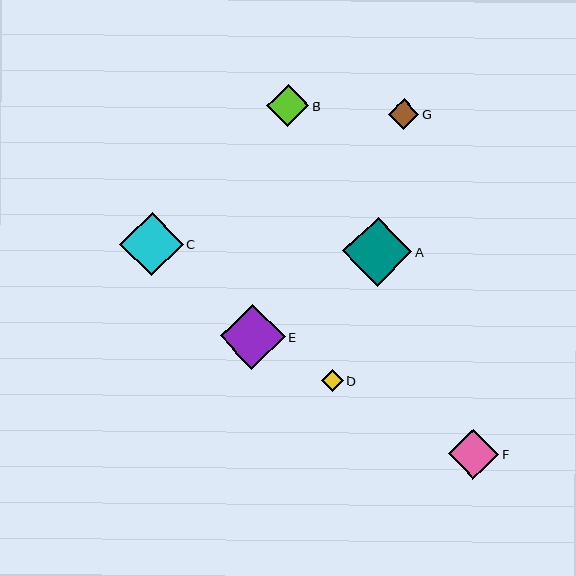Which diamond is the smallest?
Diamond D is the smallest with a size of approximately 22 pixels.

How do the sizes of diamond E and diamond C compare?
Diamond E and diamond C are approximately the same size.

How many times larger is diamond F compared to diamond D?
Diamond F is approximately 2.3 times the size of diamond D.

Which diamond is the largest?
Diamond A is the largest with a size of approximately 69 pixels.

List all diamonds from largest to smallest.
From largest to smallest: A, E, C, F, B, G, D.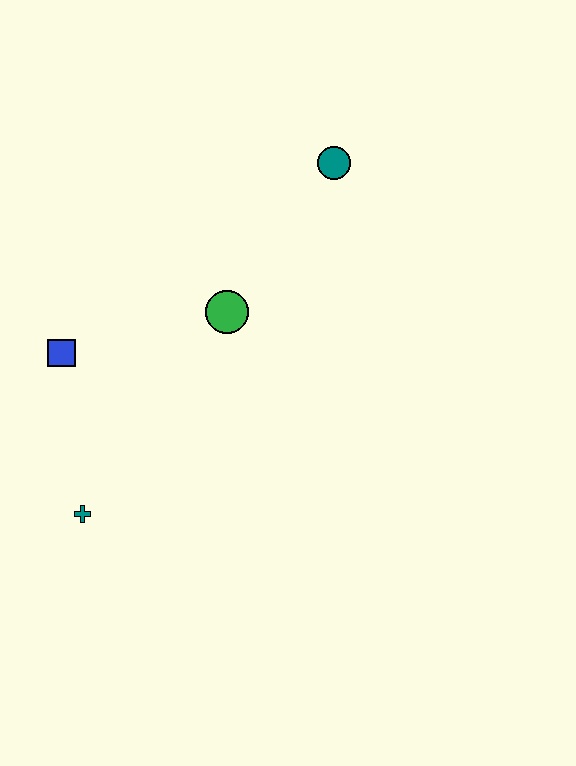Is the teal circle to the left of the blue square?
No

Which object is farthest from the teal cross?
The teal circle is farthest from the teal cross.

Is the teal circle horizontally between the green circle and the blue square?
No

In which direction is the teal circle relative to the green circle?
The teal circle is above the green circle.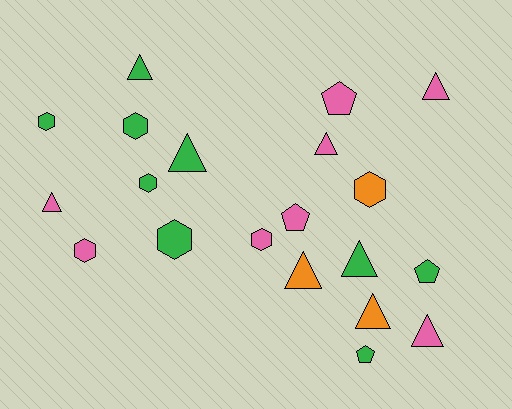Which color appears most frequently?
Green, with 9 objects.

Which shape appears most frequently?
Triangle, with 9 objects.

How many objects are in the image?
There are 20 objects.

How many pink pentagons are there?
There are 2 pink pentagons.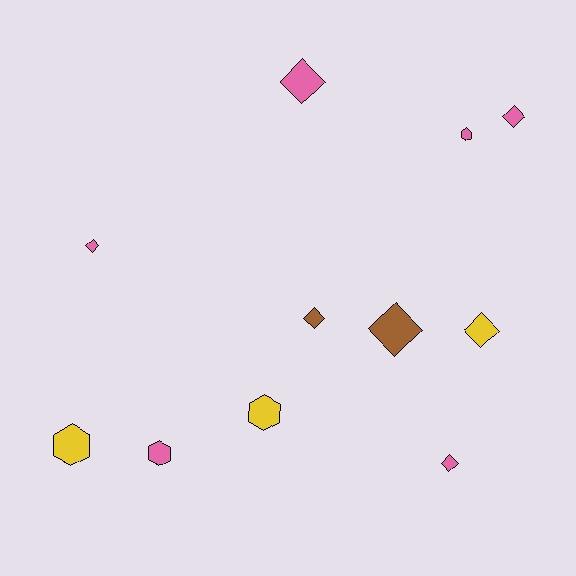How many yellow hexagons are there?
There are 2 yellow hexagons.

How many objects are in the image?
There are 11 objects.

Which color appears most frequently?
Pink, with 6 objects.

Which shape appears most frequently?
Diamond, with 7 objects.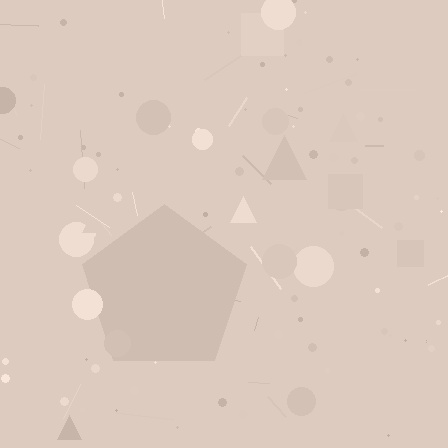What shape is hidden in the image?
A pentagon is hidden in the image.